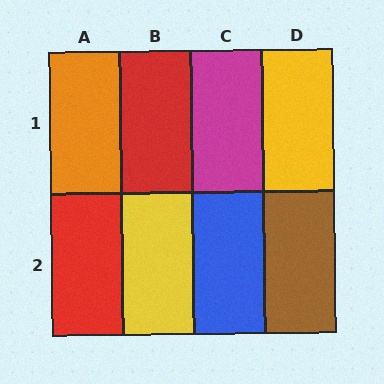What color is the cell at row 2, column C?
Blue.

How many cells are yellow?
2 cells are yellow.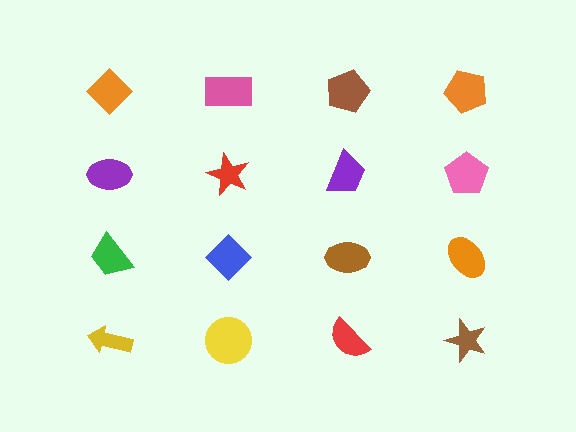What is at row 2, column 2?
A red star.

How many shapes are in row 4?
4 shapes.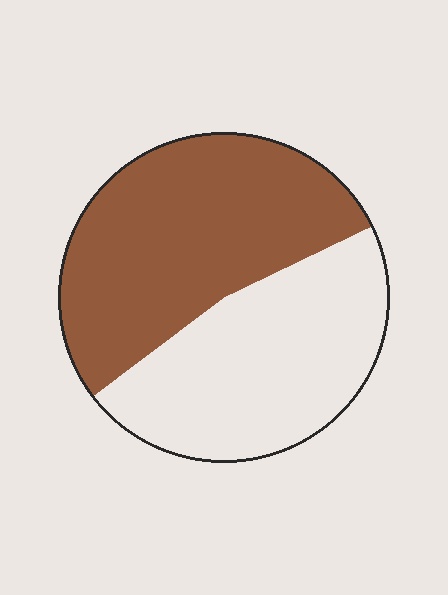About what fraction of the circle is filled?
About one half (1/2).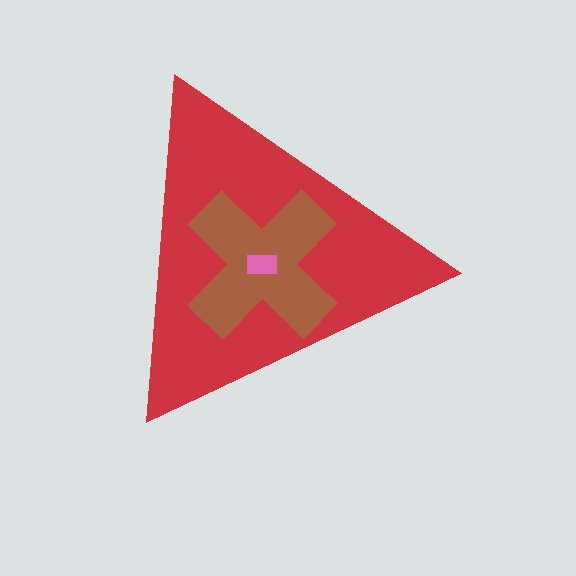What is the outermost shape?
The red triangle.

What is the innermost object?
The pink rectangle.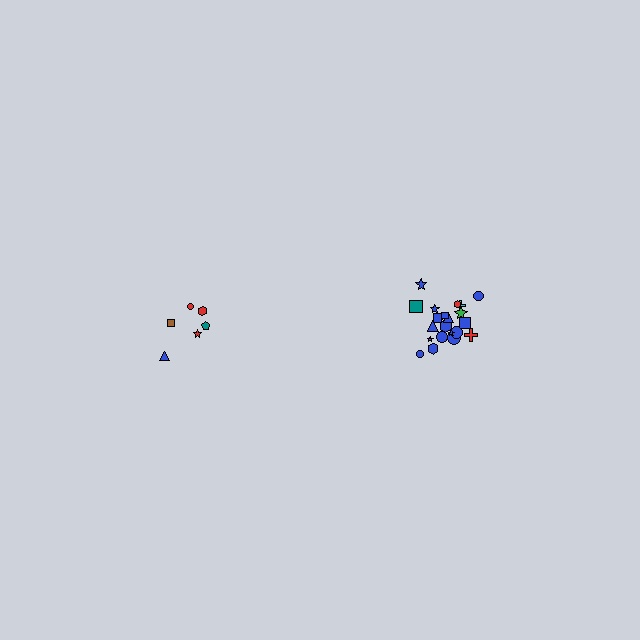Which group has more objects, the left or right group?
The right group.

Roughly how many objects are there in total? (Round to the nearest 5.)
Roughly 30 objects in total.